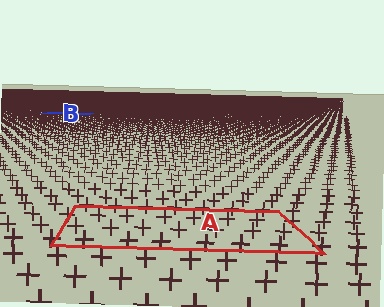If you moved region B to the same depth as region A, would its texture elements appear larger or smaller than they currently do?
They would appear larger. At a closer depth, the same texture elements are projected at a bigger on-screen size.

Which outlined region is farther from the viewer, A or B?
Region B is farther from the viewer — the texture elements inside it appear smaller and more densely packed.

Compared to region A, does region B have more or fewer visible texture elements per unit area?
Region B has more texture elements per unit area — they are packed more densely because it is farther away.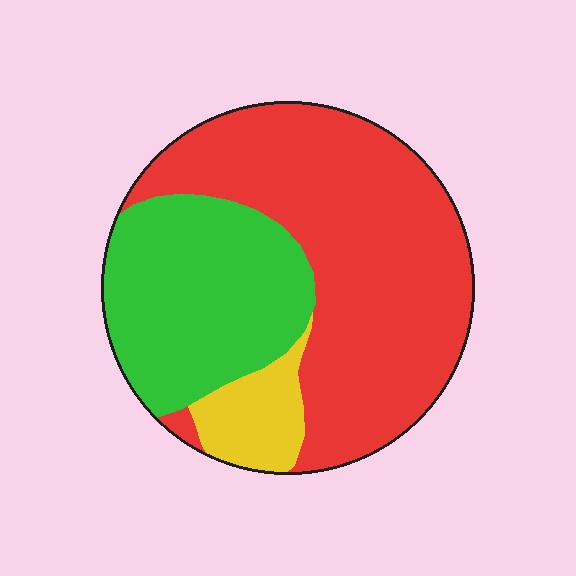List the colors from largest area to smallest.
From largest to smallest: red, green, yellow.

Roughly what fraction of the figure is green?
Green covers about 30% of the figure.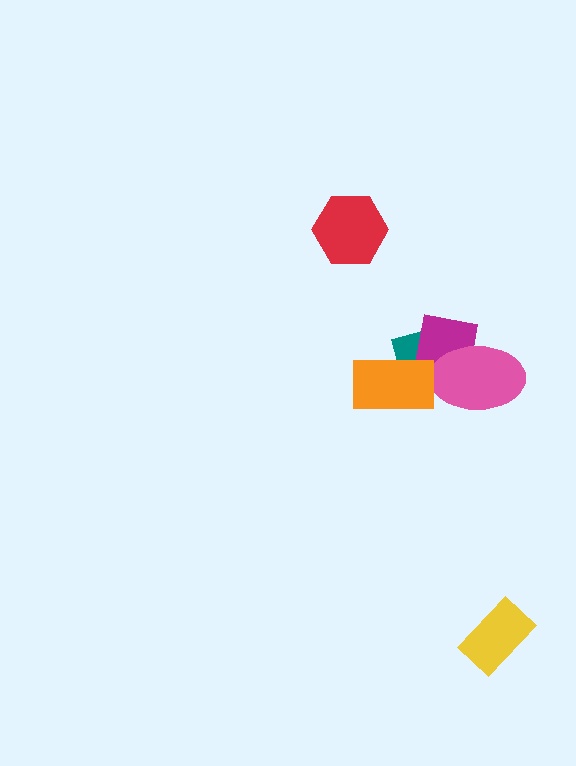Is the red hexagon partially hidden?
No, no other shape covers it.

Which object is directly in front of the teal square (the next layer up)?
The magenta square is directly in front of the teal square.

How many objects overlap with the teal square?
3 objects overlap with the teal square.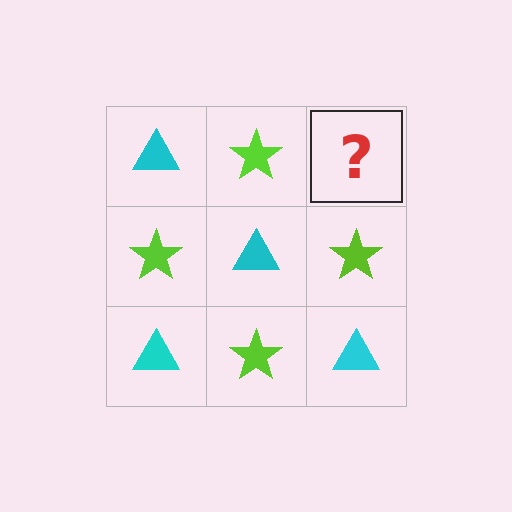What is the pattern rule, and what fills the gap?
The rule is that it alternates cyan triangle and lime star in a checkerboard pattern. The gap should be filled with a cyan triangle.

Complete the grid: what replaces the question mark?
The question mark should be replaced with a cyan triangle.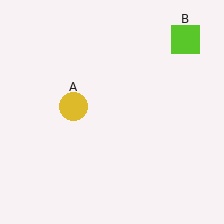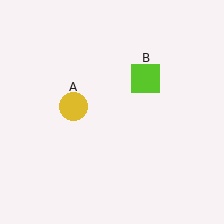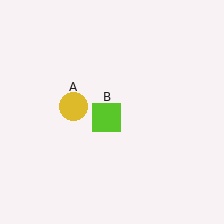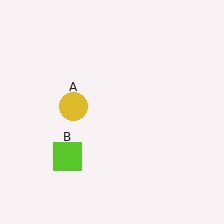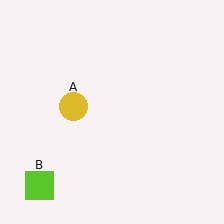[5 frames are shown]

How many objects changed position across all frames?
1 object changed position: lime square (object B).